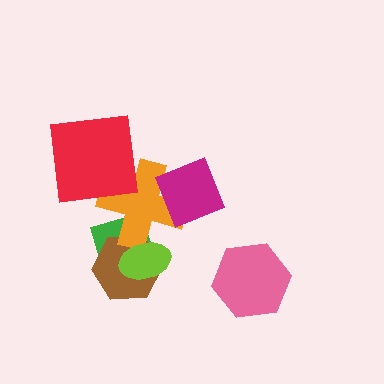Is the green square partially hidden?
Yes, it is partially covered by another shape.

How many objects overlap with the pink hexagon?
0 objects overlap with the pink hexagon.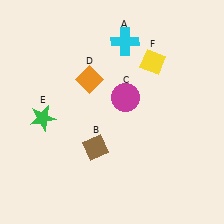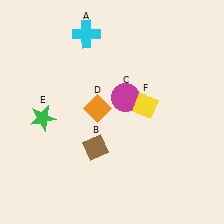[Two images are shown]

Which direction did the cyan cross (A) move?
The cyan cross (A) moved left.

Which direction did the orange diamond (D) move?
The orange diamond (D) moved down.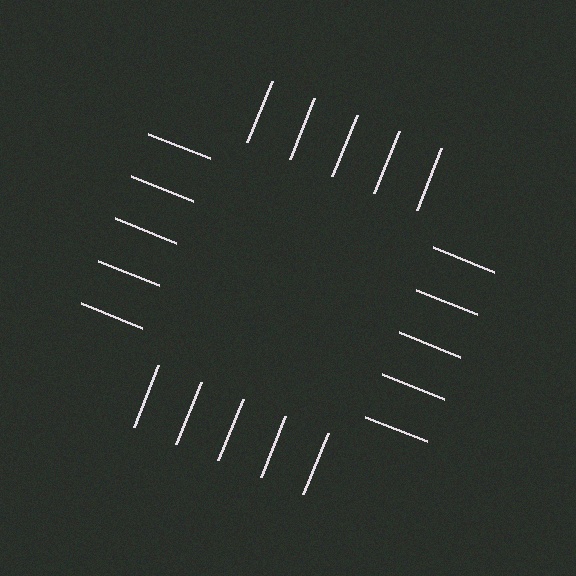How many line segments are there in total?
20 — 5 along each of the 4 edges.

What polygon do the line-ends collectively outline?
An illusory square — the line segments terminate on its edges but no continuous stroke is drawn.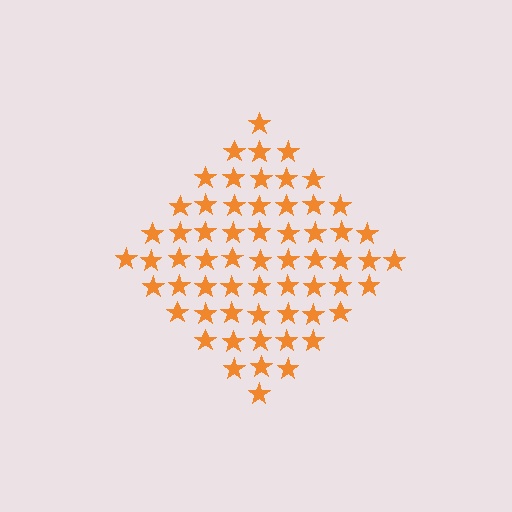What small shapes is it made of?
It is made of small stars.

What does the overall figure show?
The overall figure shows a diamond.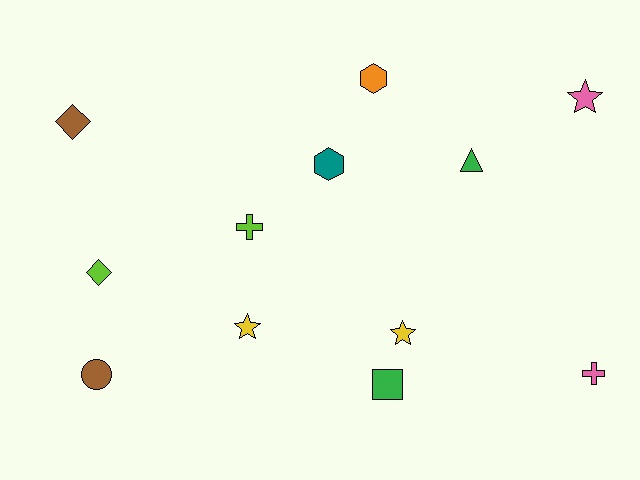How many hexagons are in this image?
There are 2 hexagons.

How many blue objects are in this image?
There are no blue objects.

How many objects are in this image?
There are 12 objects.